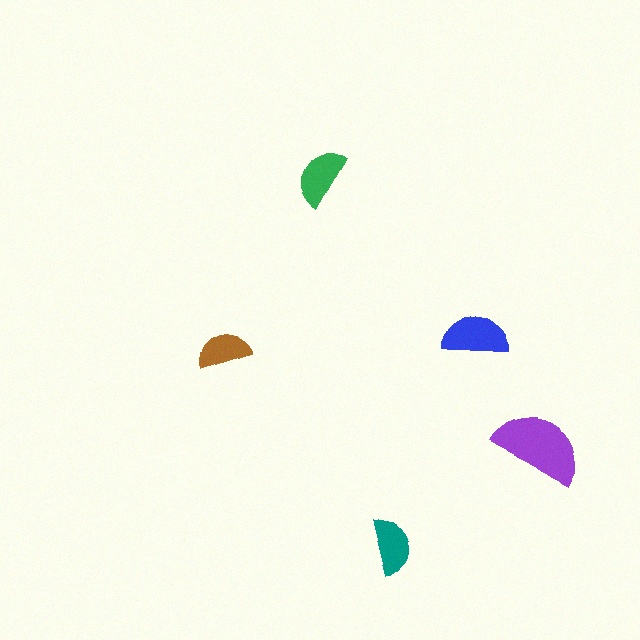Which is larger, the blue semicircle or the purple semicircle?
The purple one.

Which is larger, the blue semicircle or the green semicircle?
The blue one.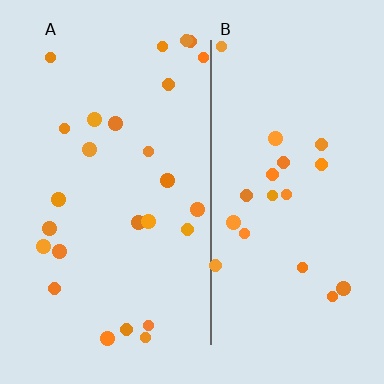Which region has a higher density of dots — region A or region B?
A (the left).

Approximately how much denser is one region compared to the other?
Approximately 1.3× — region A over region B.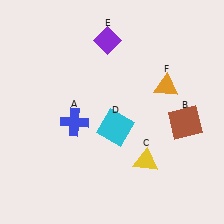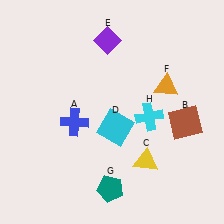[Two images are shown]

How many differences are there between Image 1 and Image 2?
There are 2 differences between the two images.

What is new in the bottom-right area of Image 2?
A cyan cross (H) was added in the bottom-right area of Image 2.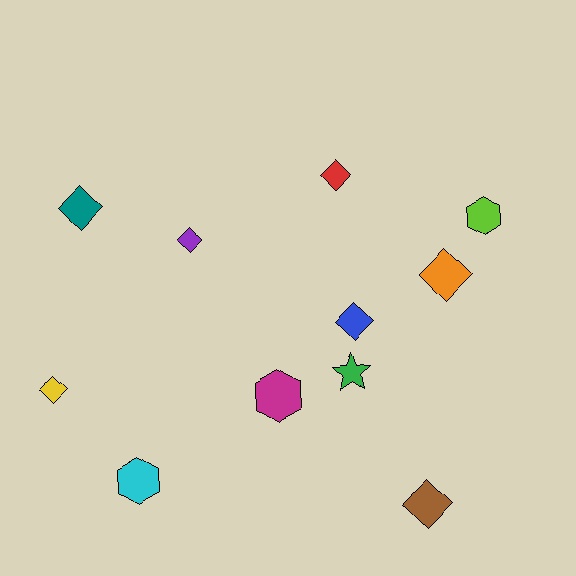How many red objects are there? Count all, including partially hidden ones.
There is 1 red object.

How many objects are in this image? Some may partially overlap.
There are 11 objects.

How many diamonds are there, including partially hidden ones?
There are 7 diamonds.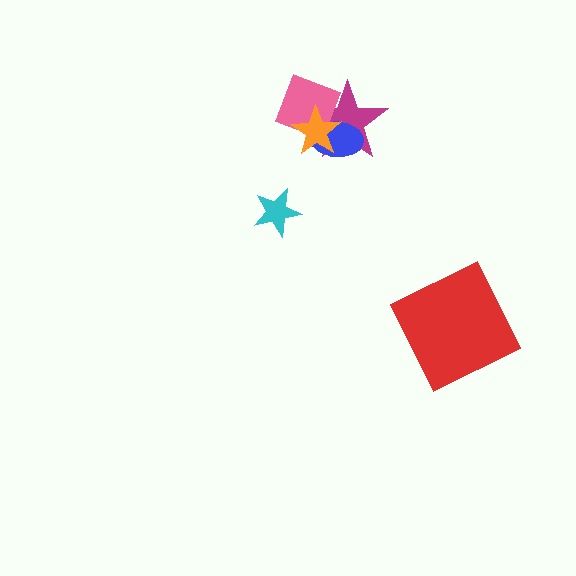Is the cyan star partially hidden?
No, no other shape covers it.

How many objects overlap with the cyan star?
0 objects overlap with the cyan star.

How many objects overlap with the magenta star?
3 objects overlap with the magenta star.